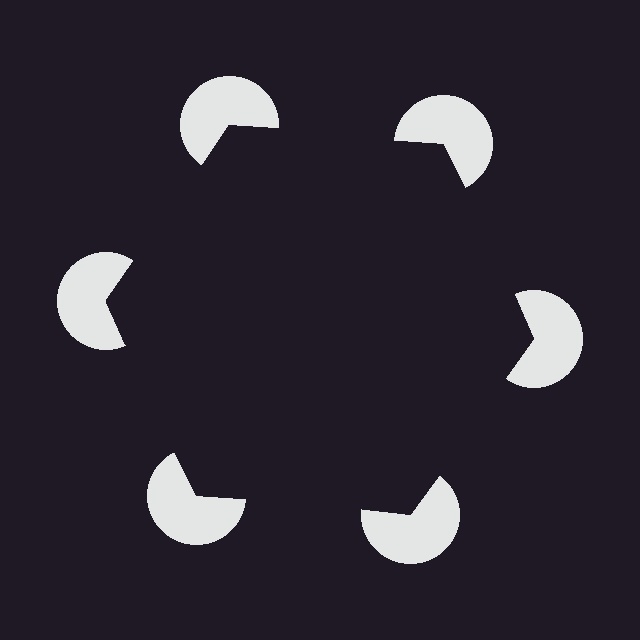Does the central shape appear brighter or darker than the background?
It typically appears slightly darker than the background, even though no actual brightness change is drawn.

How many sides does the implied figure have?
6 sides.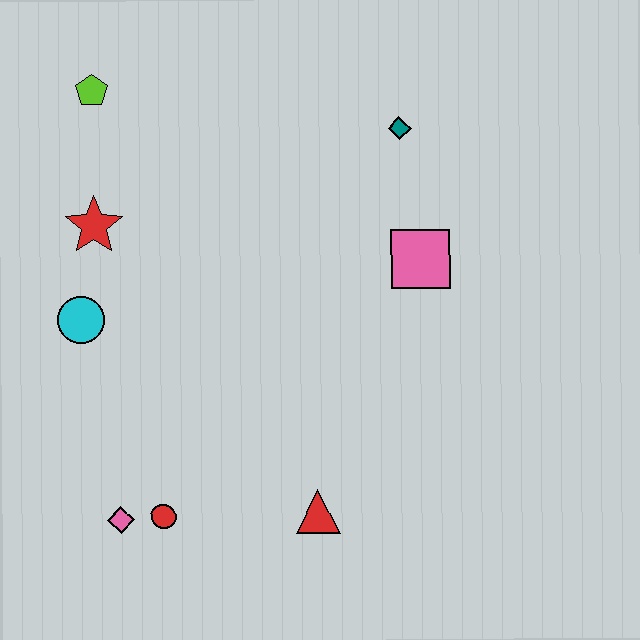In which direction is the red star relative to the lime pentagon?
The red star is below the lime pentagon.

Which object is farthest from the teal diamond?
The pink diamond is farthest from the teal diamond.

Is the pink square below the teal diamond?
Yes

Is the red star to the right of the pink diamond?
No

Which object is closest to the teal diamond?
The pink square is closest to the teal diamond.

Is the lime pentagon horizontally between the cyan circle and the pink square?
Yes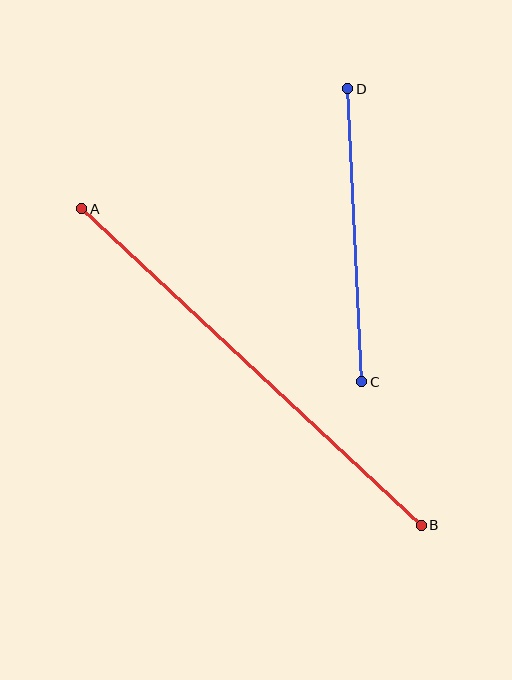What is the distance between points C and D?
The distance is approximately 293 pixels.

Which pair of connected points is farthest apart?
Points A and B are farthest apart.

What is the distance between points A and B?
The distance is approximately 464 pixels.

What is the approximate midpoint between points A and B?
The midpoint is at approximately (252, 367) pixels.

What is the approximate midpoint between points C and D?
The midpoint is at approximately (355, 235) pixels.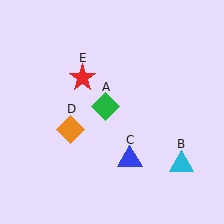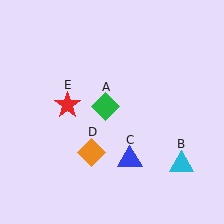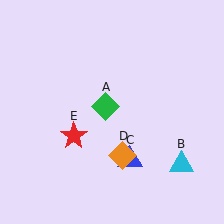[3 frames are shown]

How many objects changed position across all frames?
2 objects changed position: orange diamond (object D), red star (object E).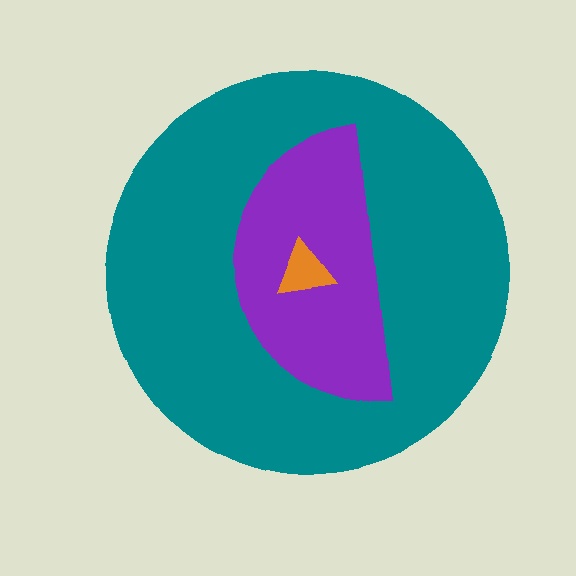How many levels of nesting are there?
3.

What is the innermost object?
The orange triangle.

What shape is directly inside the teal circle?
The purple semicircle.